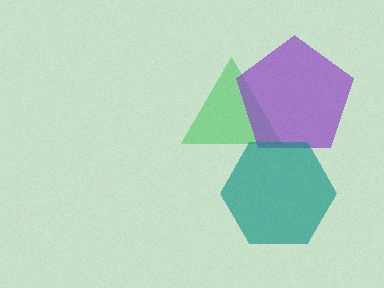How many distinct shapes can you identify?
There are 3 distinct shapes: a green triangle, a purple pentagon, a teal hexagon.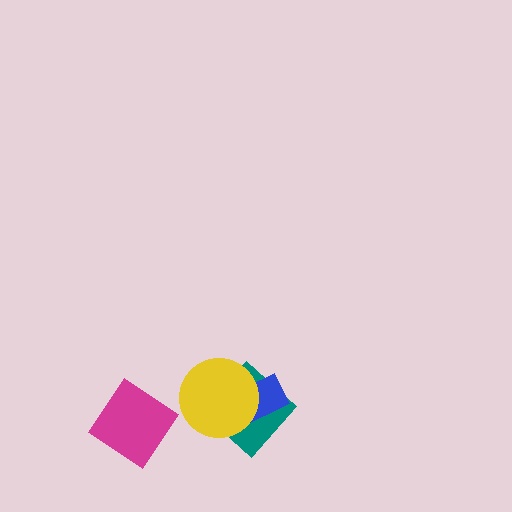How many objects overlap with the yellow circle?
2 objects overlap with the yellow circle.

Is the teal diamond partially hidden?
Yes, it is partially covered by another shape.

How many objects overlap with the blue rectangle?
2 objects overlap with the blue rectangle.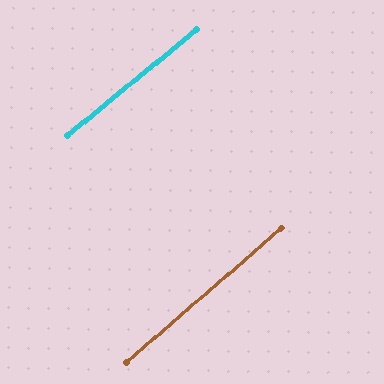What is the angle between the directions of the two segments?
Approximately 1 degree.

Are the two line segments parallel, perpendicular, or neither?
Parallel — their directions differ by only 1.3°.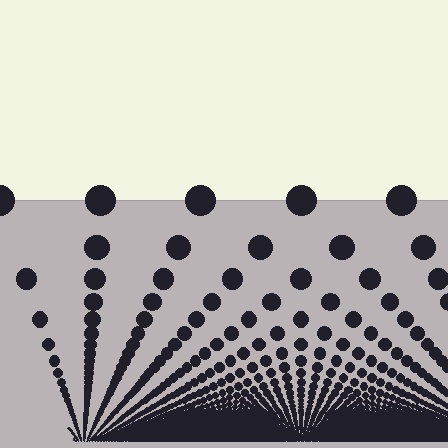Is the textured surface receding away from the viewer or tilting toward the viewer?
The surface appears to tilt toward the viewer. Texture elements get larger and sparser toward the top.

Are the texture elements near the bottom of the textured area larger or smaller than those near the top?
Smaller. The gradient is inverted — elements near the bottom are smaller and denser.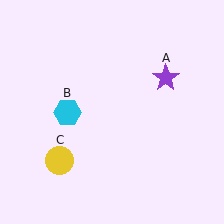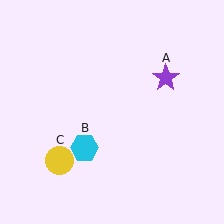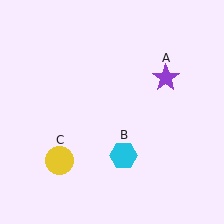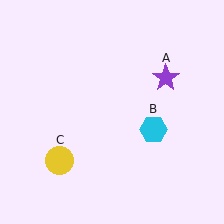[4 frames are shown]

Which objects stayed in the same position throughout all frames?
Purple star (object A) and yellow circle (object C) remained stationary.